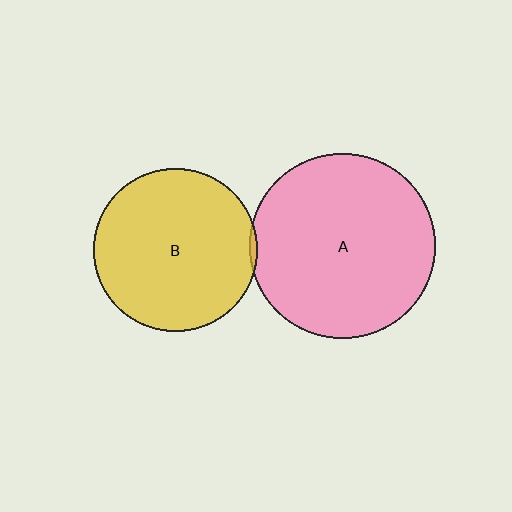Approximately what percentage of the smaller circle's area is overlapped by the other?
Approximately 5%.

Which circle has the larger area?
Circle A (pink).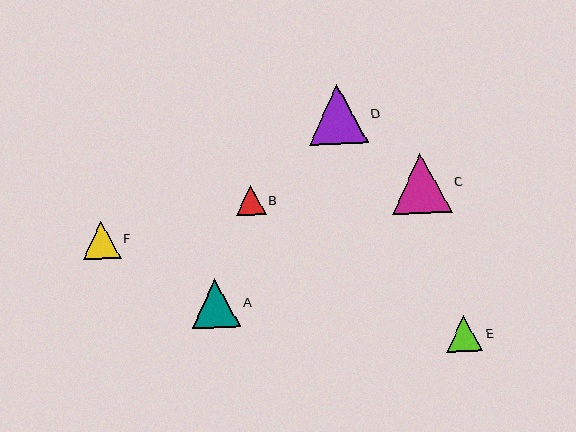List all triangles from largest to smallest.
From largest to smallest: C, D, A, F, E, B.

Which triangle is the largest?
Triangle C is the largest with a size of approximately 60 pixels.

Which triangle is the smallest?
Triangle B is the smallest with a size of approximately 30 pixels.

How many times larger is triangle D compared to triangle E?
Triangle D is approximately 1.7 times the size of triangle E.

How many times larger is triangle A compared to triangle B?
Triangle A is approximately 1.6 times the size of triangle B.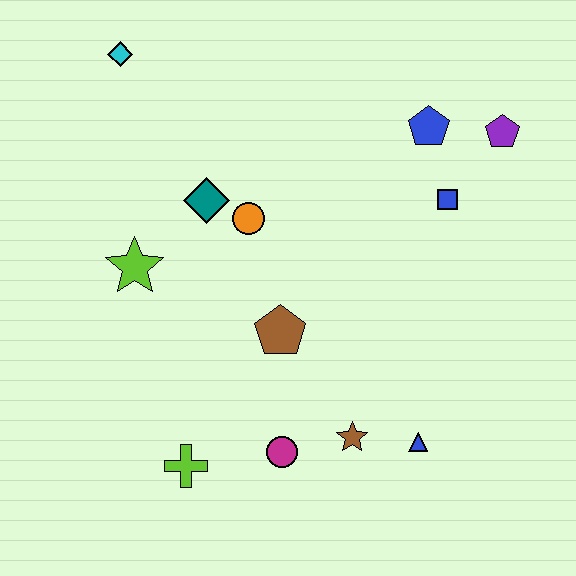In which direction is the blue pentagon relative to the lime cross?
The blue pentagon is above the lime cross.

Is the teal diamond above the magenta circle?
Yes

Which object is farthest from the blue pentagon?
The lime cross is farthest from the blue pentagon.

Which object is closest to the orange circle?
The teal diamond is closest to the orange circle.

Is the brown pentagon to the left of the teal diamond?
No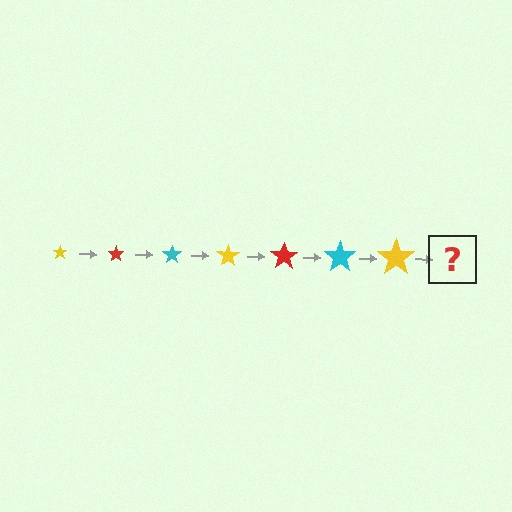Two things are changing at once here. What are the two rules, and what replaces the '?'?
The two rules are that the star grows larger each step and the color cycles through yellow, red, and cyan. The '?' should be a red star, larger than the previous one.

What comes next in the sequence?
The next element should be a red star, larger than the previous one.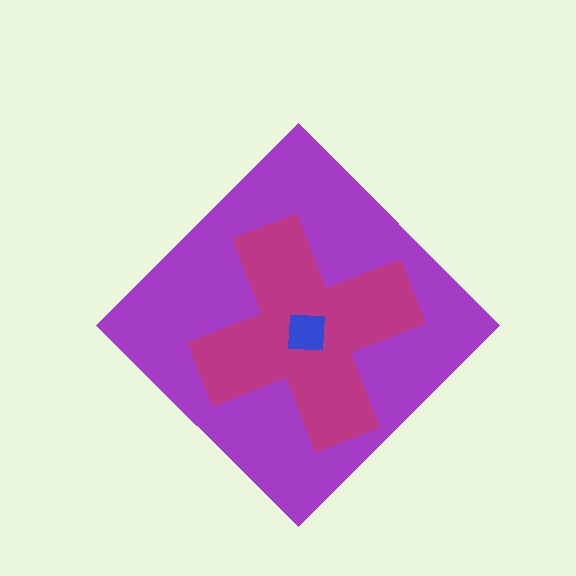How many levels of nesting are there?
3.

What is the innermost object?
The blue square.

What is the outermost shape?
The purple diamond.